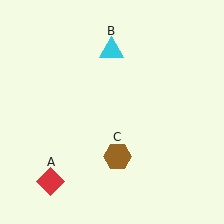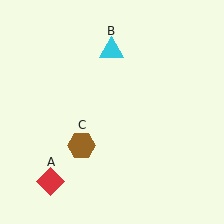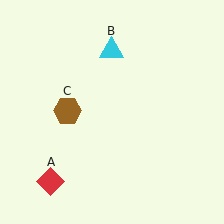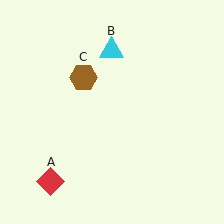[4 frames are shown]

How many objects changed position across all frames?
1 object changed position: brown hexagon (object C).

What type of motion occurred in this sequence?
The brown hexagon (object C) rotated clockwise around the center of the scene.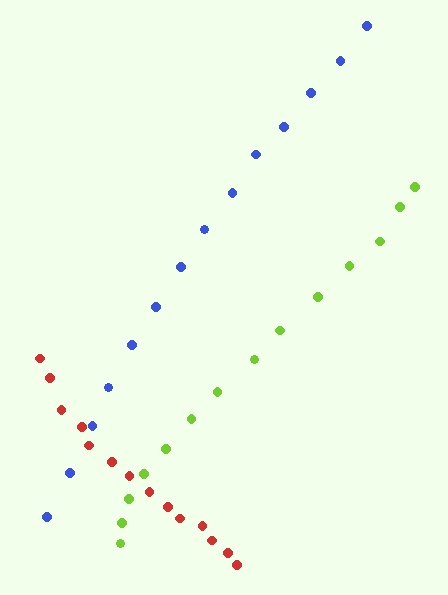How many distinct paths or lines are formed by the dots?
There are 3 distinct paths.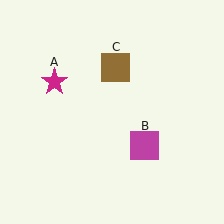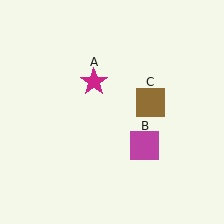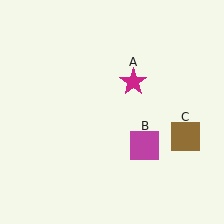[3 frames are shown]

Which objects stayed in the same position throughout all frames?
Magenta square (object B) remained stationary.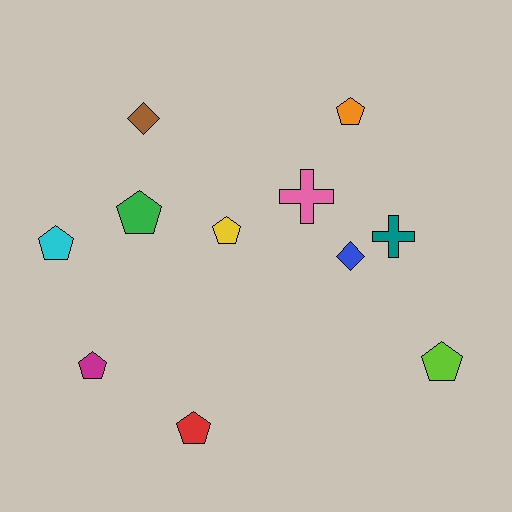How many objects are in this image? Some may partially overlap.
There are 11 objects.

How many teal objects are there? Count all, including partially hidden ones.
There is 1 teal object.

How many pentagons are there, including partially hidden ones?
There are 7 pentagons.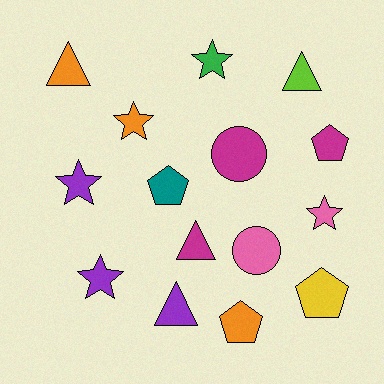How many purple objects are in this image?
There are 3 purple objects.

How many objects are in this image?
There are 15 objects.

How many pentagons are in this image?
There are 4 pentagons.